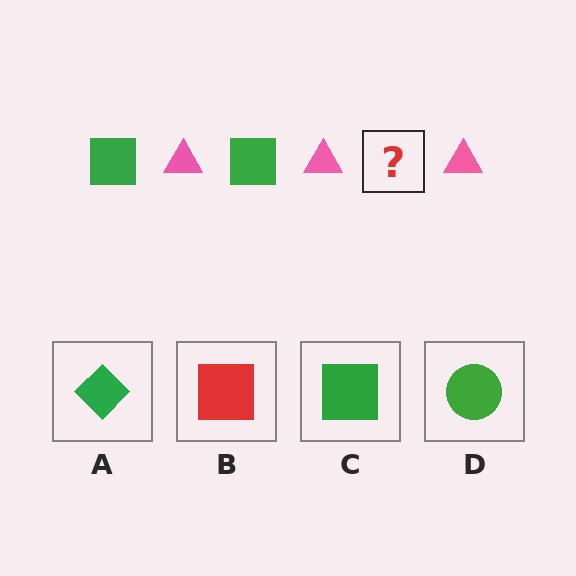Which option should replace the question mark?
Option C.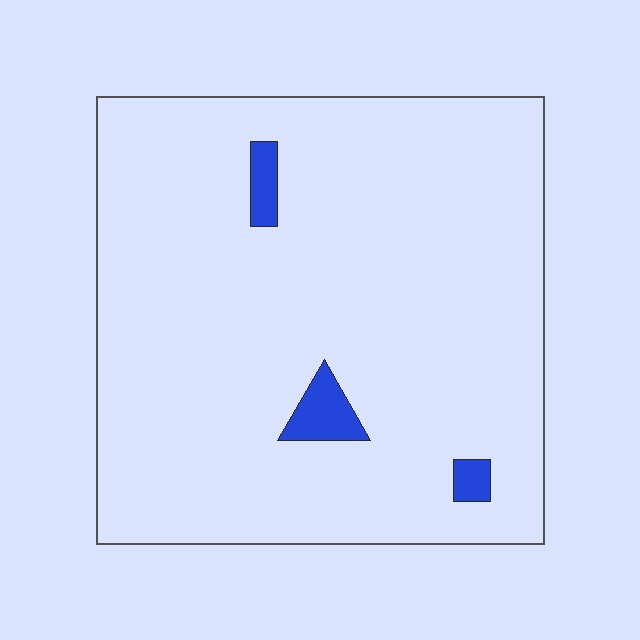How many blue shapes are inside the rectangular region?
3.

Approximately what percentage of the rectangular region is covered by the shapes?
Approximately 5%.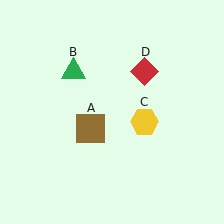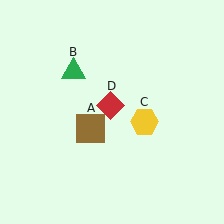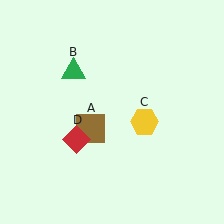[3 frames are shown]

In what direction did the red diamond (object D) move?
The red diamond (object D) moved down and to the left.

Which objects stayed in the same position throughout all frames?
Brown square (object A) and green triangle (object B) and yellow hexagon (object C) remained stationary.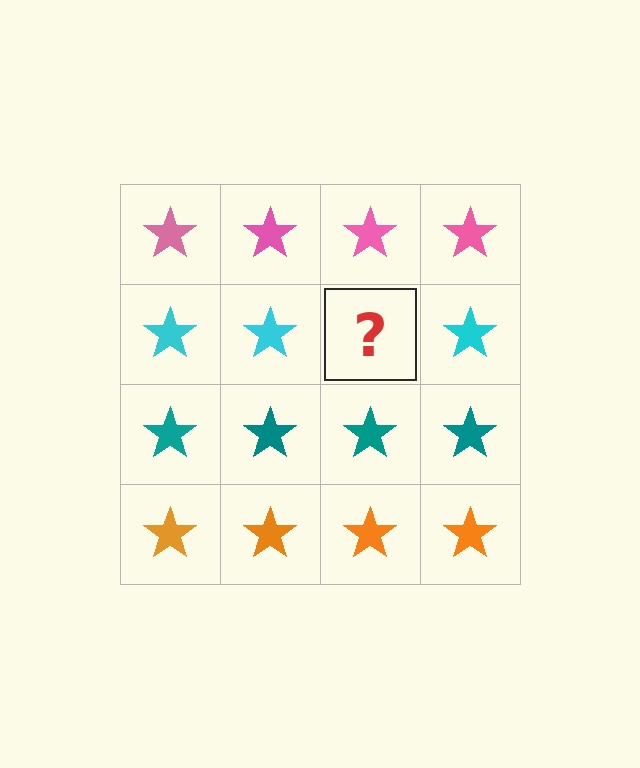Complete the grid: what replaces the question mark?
The question mark should be replaced with a cyan star.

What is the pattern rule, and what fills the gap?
The rule is that each row has a consistent color. The gap should be filled with a cyan star.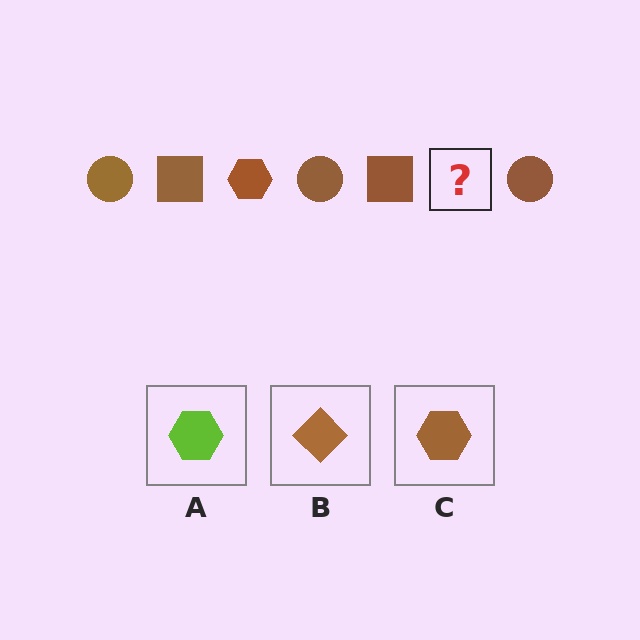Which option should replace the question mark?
Option C.